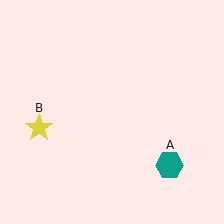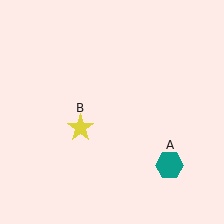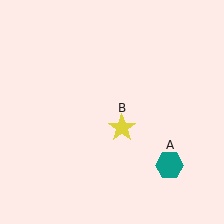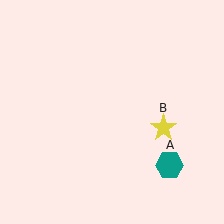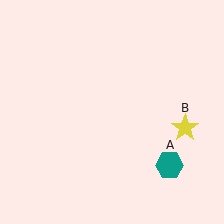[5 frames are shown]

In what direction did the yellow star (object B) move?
The yellow star (object B) moved right.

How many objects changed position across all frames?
1 object changed position: yellow star (object B).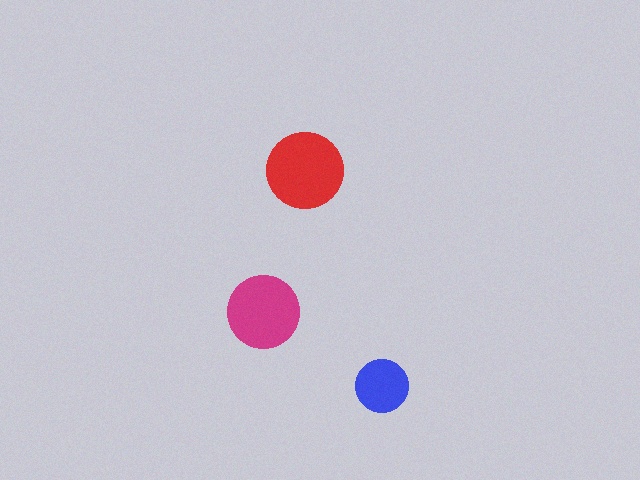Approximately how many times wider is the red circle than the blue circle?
About 1.5 times wider.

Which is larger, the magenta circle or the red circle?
The red one.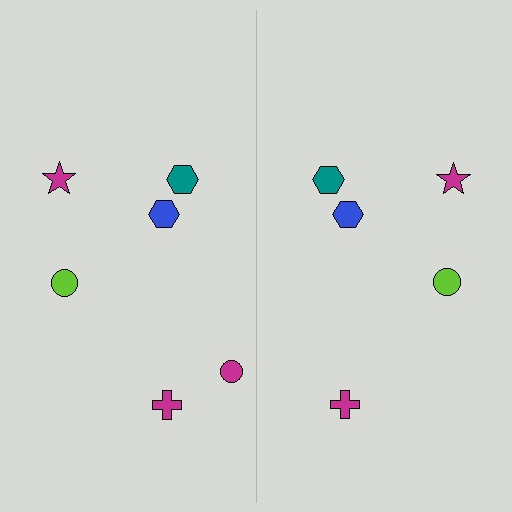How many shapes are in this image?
There are 11 shapes in this image.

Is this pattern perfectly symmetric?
No, the pattern is not perfectly symmetric. A magenta circle is missing from the right side.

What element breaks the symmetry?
A magenta circle is missing from the right side.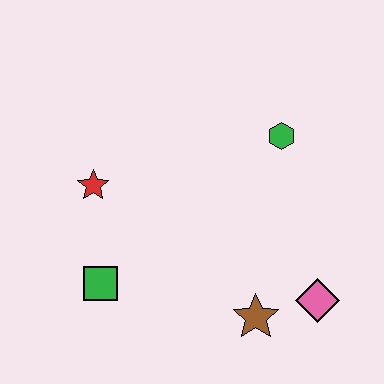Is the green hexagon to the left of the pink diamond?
Yes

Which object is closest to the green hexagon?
The pink diamond is closest to the green hexagon.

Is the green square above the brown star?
Yes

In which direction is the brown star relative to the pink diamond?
The brown star is to the left of the pink diamond.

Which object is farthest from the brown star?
The red star is farthest from the brown star.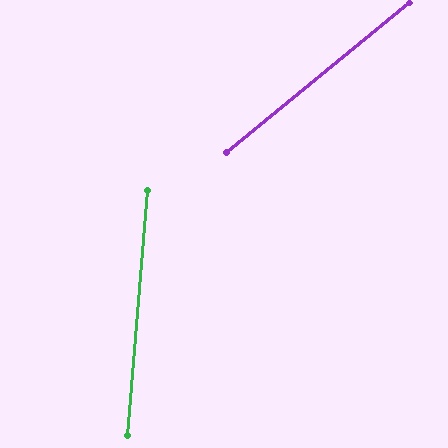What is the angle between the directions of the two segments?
Approximately 46 degrees.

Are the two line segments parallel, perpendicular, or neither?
Neither parallel nor perpendicular — they differ by about 46°.